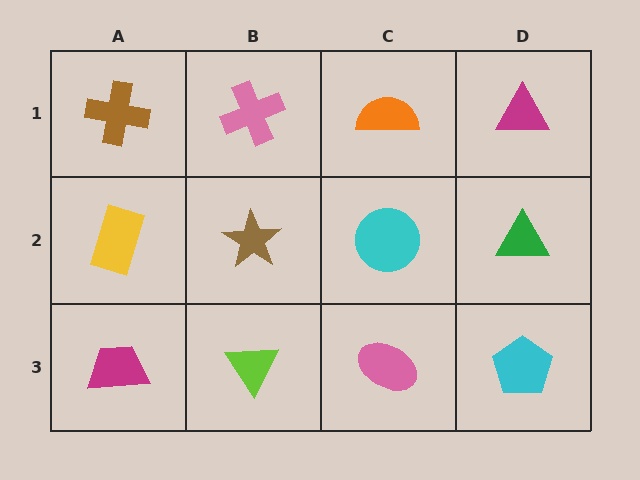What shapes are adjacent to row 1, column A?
A yellow rectangle (row 2, column A), a pink cross (row 1, column B).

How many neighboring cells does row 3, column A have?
2.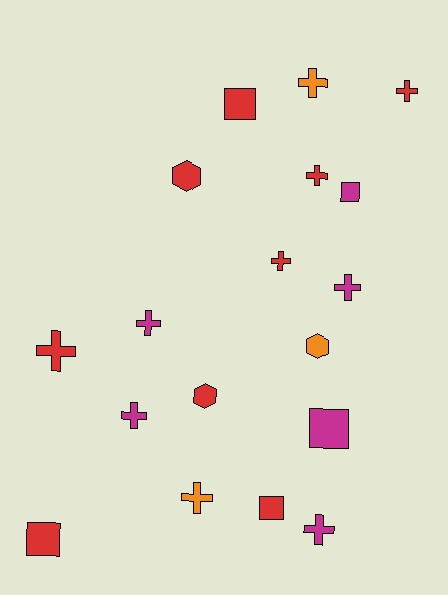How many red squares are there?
There are 3 red squares.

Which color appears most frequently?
Red, with 9 objects.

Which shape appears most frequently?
Cross, with 10 objects.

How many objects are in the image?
There are 18 objects.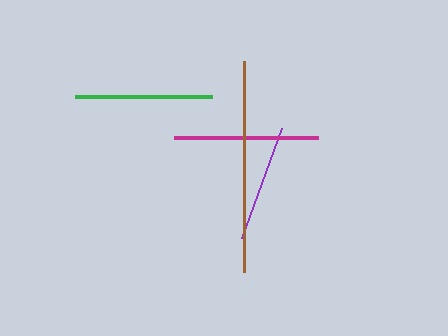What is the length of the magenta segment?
The magenta segment is approximately 144 pixels long.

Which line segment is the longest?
The brown line is the longest at approximately 211 pixels.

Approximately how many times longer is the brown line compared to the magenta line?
The brown line is approximately 1.5 times the length of the magenta line.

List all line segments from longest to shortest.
From longest to shortest: brown, magenta, green, purple.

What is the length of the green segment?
The green segment is approximately 137 pixels long.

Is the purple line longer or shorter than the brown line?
The brown line is longer than the purple line.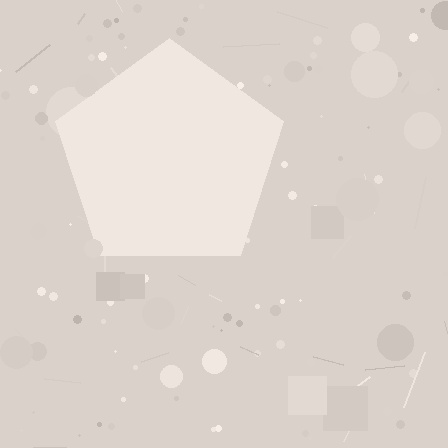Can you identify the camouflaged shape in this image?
The camouflaged shape is a pentagon.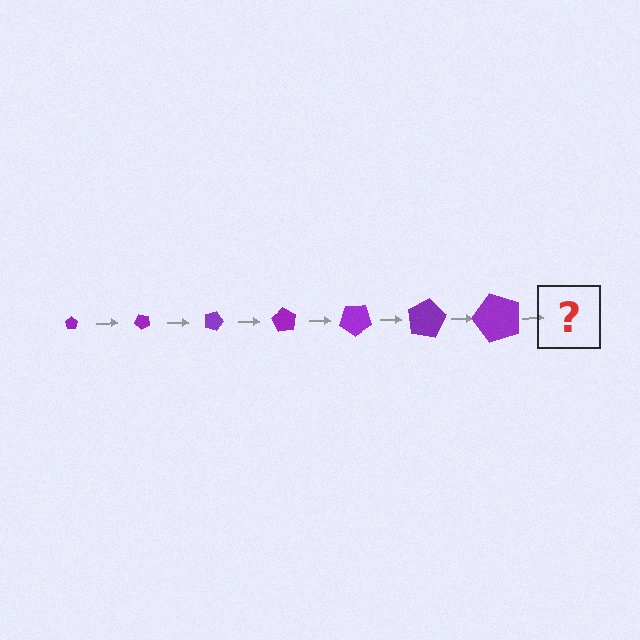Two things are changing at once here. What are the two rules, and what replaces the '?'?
The two rules are that the pentagon grows larger each step and it rotates 45 degrees each step. The '?' should be a pentagon, larger than the previous one and rotated 315 degrees from the start.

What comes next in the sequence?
The next element should be a pentagon, larger than the previous one and rotated 315 degrees from the start.